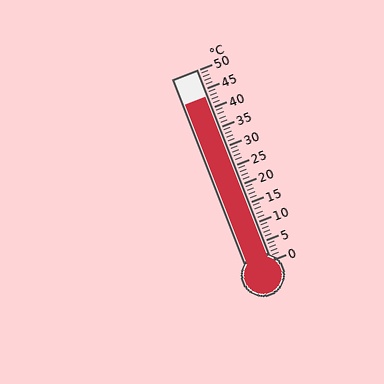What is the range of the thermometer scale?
The thermometer scale ranges from 0°C to 50°C.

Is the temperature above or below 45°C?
The temperature is below 45°C.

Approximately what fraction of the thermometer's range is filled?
The thermometer is filled to approximately 85% of its range.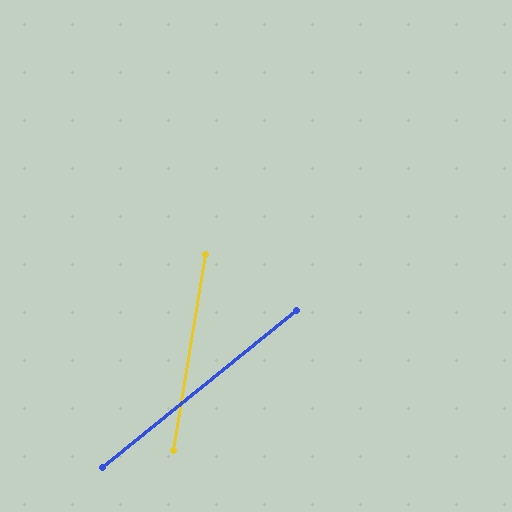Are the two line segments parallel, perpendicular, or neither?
Neither parallel nor perpendicular — they differ by about 42°.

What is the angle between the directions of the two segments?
Approximately 42 degrees.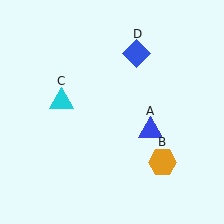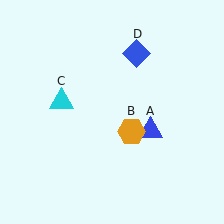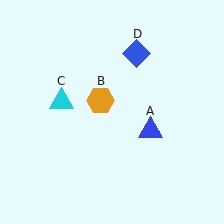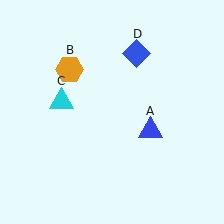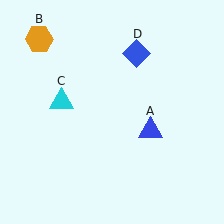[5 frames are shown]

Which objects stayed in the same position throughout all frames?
Blue triangle (object A) and cyan triangle (object C) and blue diamond (object D) remained stationary.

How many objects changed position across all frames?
1 object changed position: orange hexagon (object B).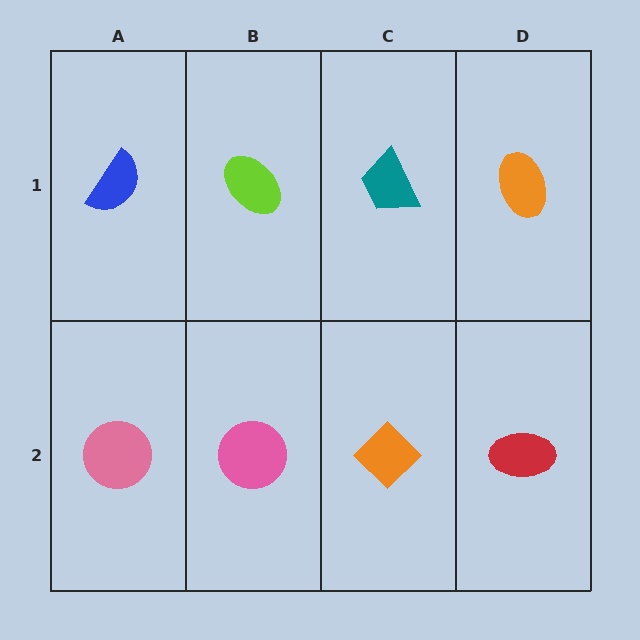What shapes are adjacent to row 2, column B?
A lime ellipse (row 1, column B), a pink circle (row 2, column A), an orange diamond (row 2, column C).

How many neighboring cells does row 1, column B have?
3.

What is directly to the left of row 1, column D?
A teal trapezoid.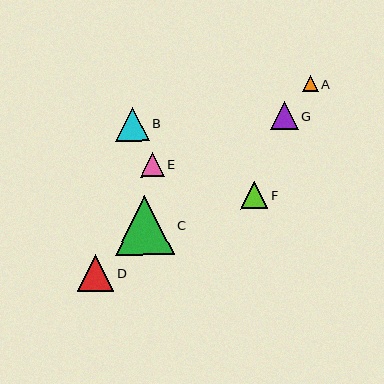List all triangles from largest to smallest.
From largest to smallest: C, D, B, F, G, E, A.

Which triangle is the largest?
Triangle C is the largest with a size of approximately 59 pixels.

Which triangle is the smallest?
Triangle A is the smallest with a size of approximately 16 pixels.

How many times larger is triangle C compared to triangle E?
Triangle C is approximately 2.5 times the size of triangle E.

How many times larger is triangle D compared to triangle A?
Triangle D is approximately 2.3 times the size of triangle A.